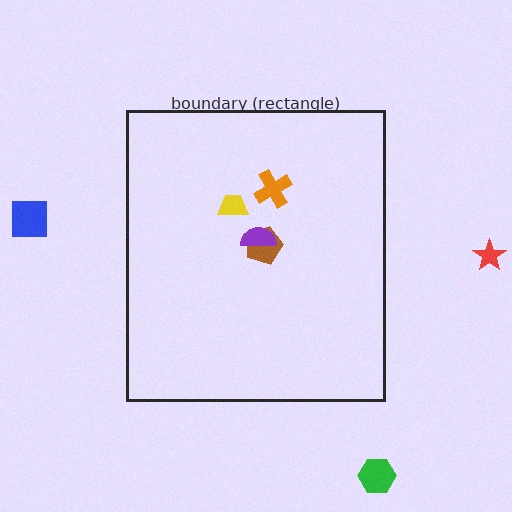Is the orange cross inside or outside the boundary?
Inside.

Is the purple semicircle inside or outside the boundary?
Inside.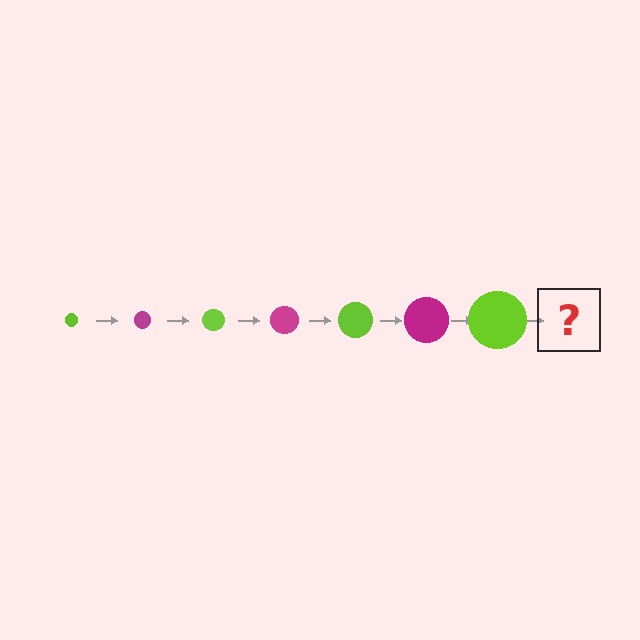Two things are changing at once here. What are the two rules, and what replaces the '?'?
The two rules are that the circle grows larger each step and the color cycles through lime and magenta. The '?' should be a magenta circle, larger than the previous one.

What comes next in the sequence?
The next element should be a magenta circle, larger than the previous one.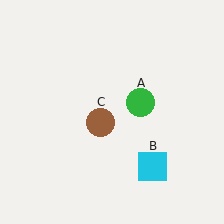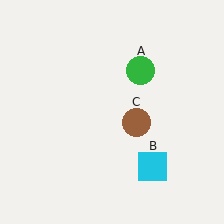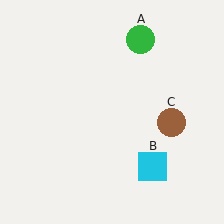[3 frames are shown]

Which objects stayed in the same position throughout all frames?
Cyan square (object B) remained stationary.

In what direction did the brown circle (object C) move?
The brown circle (object C) moved right.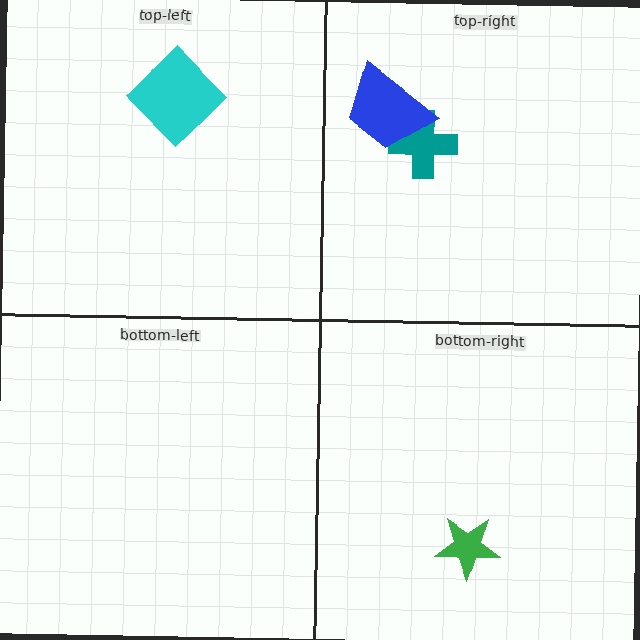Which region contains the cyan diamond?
The top-left region.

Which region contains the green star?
The bottom-right region.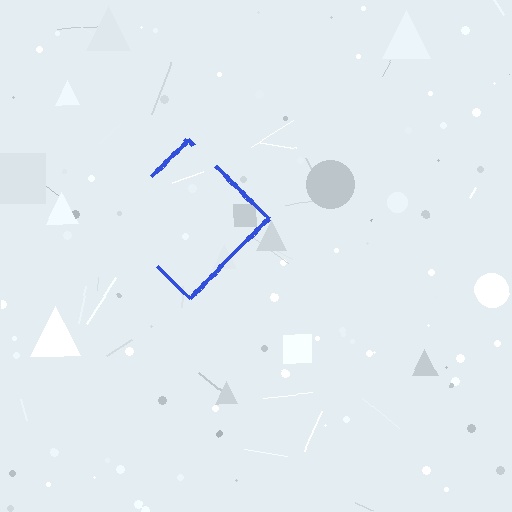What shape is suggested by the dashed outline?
The dashed outline suggests a diamond.